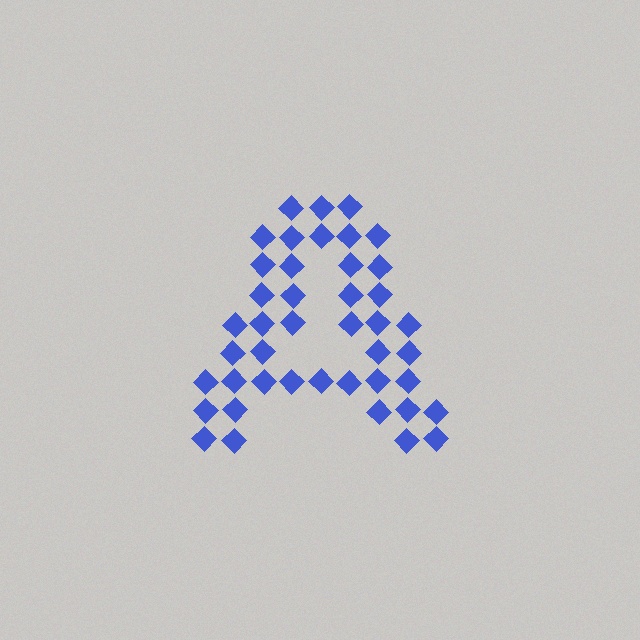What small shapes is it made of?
It is made of small diamonds.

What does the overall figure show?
The overall figure shows the letter A.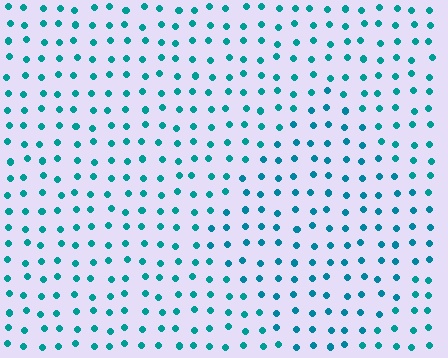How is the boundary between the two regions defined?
The boundary is defined purely by a slight shift in hue (about 13 degrees). Spacing, size, and orientation are identical on both sides.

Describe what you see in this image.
The image is filled with small teal elements in a uniform arrangement. A diamond-shaped region is visible where the elements are tinted to a slightly different hue, forming a subtle color boundary.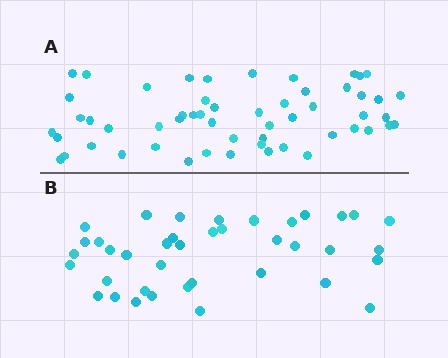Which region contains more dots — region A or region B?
Region A (the top region) has more dots.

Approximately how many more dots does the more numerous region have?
Region A has approximately 15 more dots than region B.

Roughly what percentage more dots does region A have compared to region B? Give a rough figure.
About 40% more.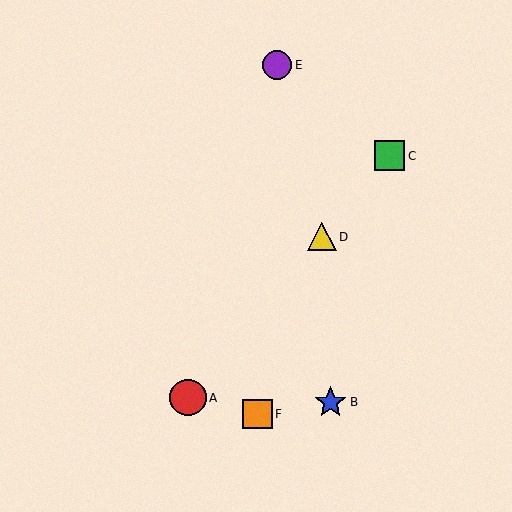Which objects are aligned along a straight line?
Objects A, C, D are aligned along a straight line.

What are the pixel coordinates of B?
Object B is at (331, 402).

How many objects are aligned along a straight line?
3 objects (A, C, D) are aligned along a straight line.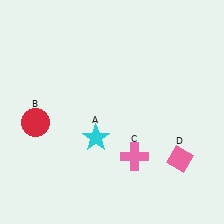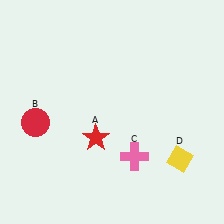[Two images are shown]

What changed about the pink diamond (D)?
In Image 1, D is pink. In Image 2, it changed to yellow.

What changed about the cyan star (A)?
In Image 1, A is cyan. In Image 2, it changed to red.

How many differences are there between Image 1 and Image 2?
There are 2 differences between the two images.